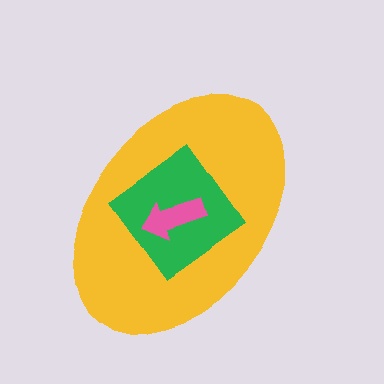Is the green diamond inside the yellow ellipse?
Yes.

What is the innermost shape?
The pink arrow.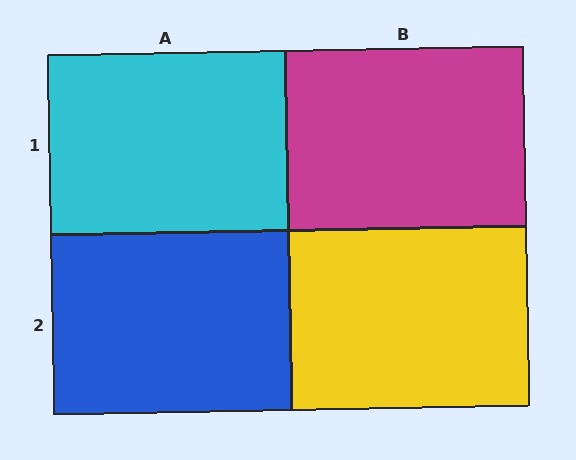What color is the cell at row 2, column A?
Blue.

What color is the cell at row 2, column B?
Yellow.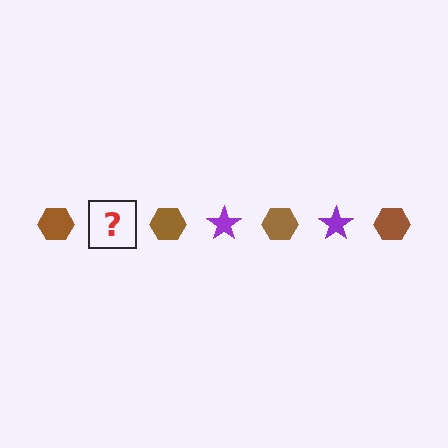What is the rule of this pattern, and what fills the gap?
The rule is that the pattern alternates between brown hexagon and purple star. The gap should be filled with a purple star.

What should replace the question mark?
The question mark should be replaced with a purple star.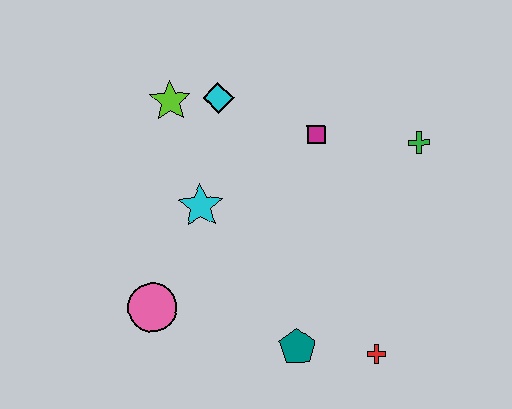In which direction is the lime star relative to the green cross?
The lime star is to the left of the green cross.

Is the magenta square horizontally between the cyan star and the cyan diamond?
No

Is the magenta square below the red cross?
No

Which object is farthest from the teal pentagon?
The lime star is farthest from the teal pentagon.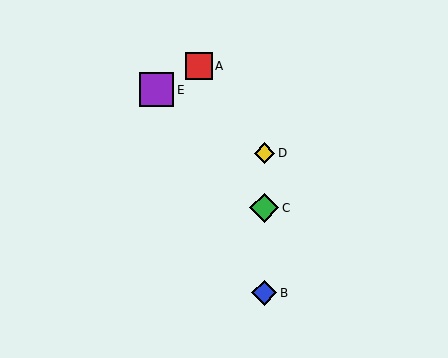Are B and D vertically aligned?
Yes, both are at x≈264.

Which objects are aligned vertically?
Objects B, C, D are aligned vertically.